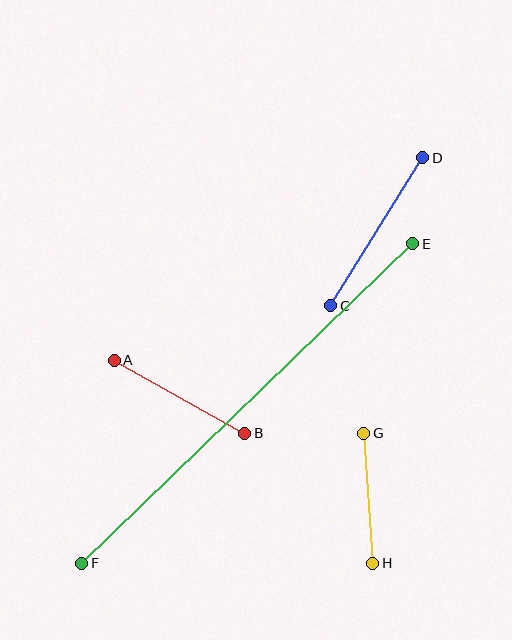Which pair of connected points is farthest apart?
Points E and F are farthest apart.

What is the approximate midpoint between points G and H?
The midpoint is at approximately (368, 498) pixels.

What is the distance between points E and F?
The distance is approximately 460 pixels.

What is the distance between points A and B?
The distance is approximately 150 pixels.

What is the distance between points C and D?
The distance is approximately 174 pixels.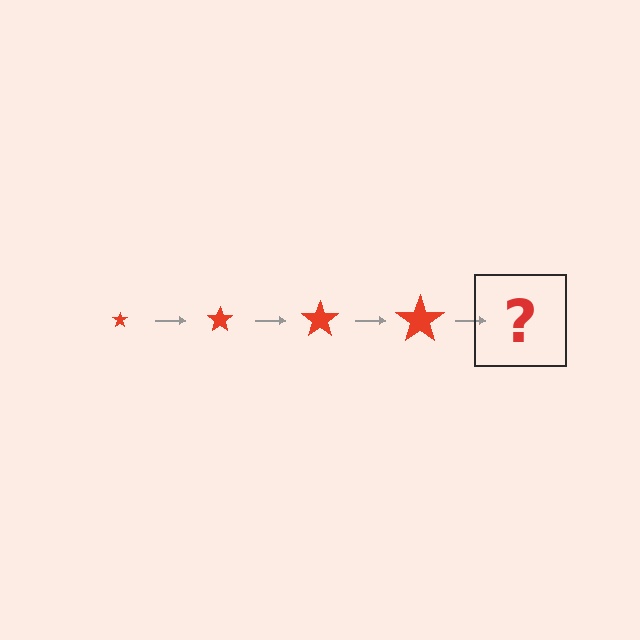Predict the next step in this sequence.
The next step is a red star, larger than the previous one.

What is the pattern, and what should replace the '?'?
The pattern is that the star gets progressively larger each step. The '?' should be a red star, larger than the previous one.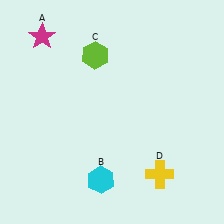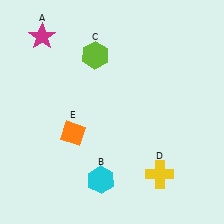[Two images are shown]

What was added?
An orange diamond (E) was added in Image 2.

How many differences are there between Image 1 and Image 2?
There is 1 difference between the two images.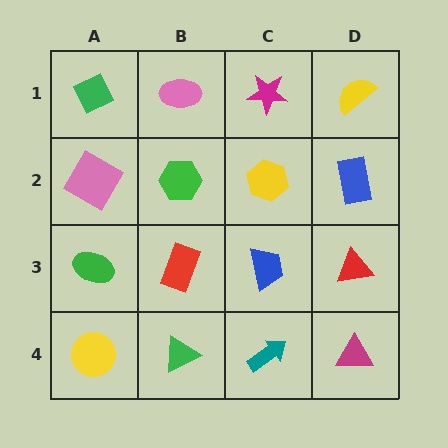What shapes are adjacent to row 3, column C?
A yellow hexagon (row 2, column C), a teal arrow (row 4, column C), a red rectangle (row 3, column B), a red triangle (row 3, column D).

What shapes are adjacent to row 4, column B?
A red rectangle (row 3, column B), a yellow circle (row 4, column A), a teal arrow (row 4, column C).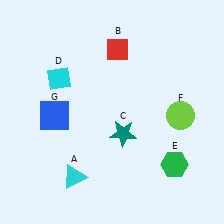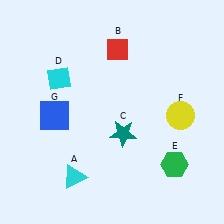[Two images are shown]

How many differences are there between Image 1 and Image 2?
There is 1 difference between the two images.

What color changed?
The circle (F) changed from lime in Image 1 to yellow in Image 2.